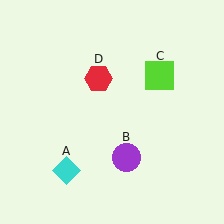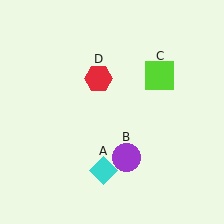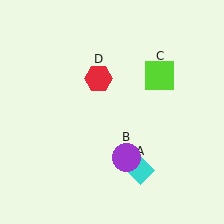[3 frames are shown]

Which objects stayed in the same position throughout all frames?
Purple circle (object B) and lime square (object C) and red hexagon (object D) remained stationary.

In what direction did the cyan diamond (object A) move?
The cyan diamond (object A) moved right.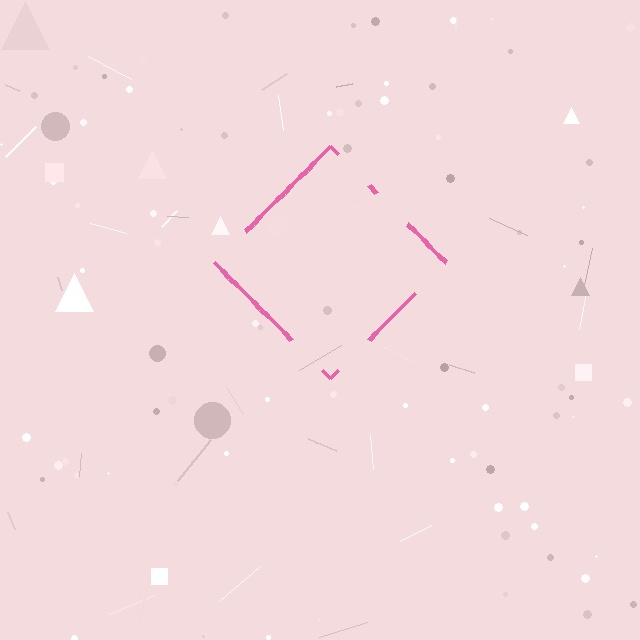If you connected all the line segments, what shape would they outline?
They would outline a diamond.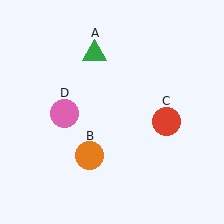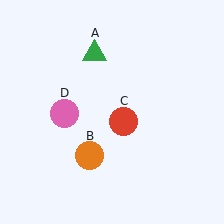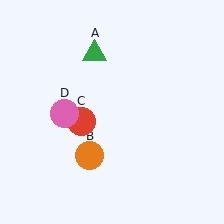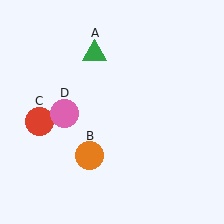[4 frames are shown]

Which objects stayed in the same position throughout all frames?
Green triangle (object A) and orange circle (object B) and pink circle (object D) remained stationary.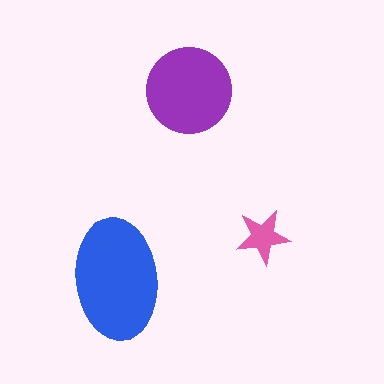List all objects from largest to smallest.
The blue ellipse, the purple circle, the pink star.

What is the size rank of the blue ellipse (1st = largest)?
1st.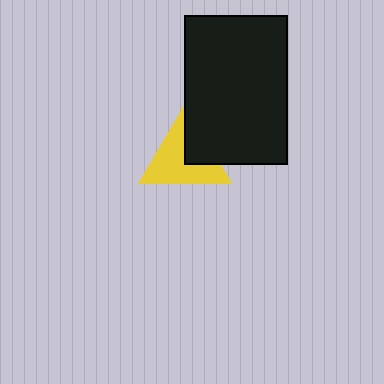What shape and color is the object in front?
The object in front is a black rectangle.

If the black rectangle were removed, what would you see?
You would see the complete yellow triangle.